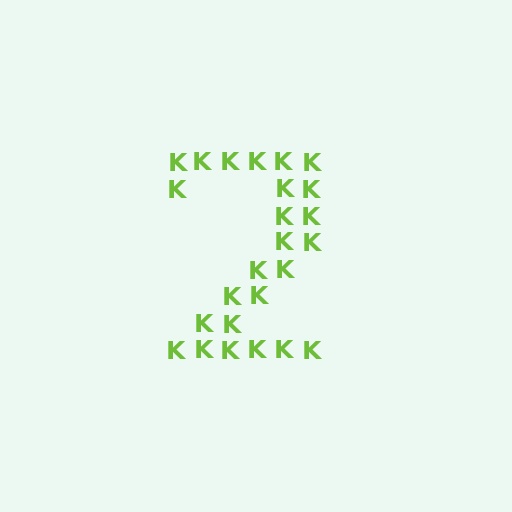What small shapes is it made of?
It is made of small letter K's.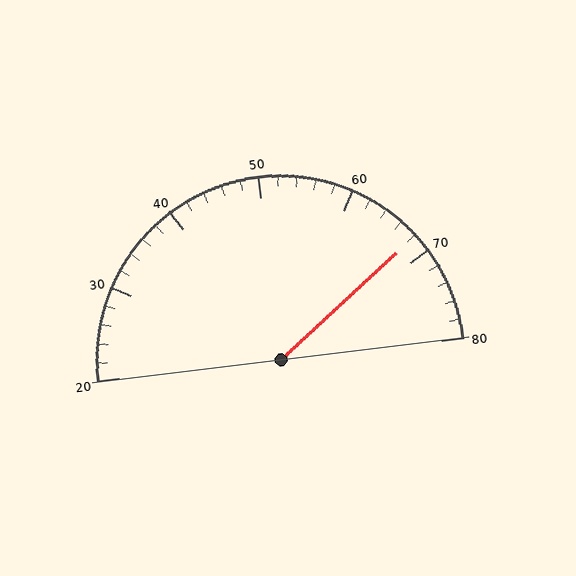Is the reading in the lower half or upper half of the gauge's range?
The reading is in the upper half of the range (20 to 80).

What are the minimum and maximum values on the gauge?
The gauge ranges from 20 to 80.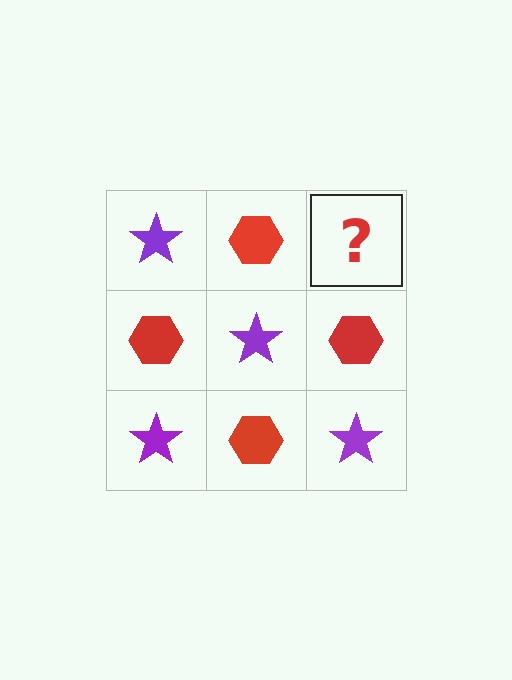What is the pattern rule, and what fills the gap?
The rule is that it alternates purple star and red hexagon in a checkerboard pattern. The gap should be filled with a purple star.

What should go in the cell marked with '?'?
The missing cell should contain a purple star.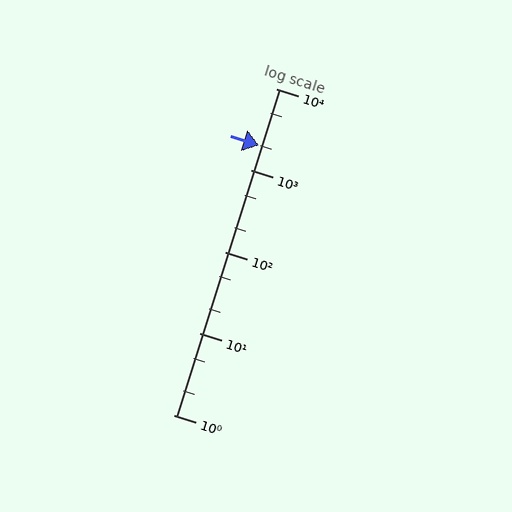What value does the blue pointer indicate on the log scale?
The pointer indicates approximately 2000.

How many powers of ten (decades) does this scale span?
The scale spans 4 decades, from 1 to 10000.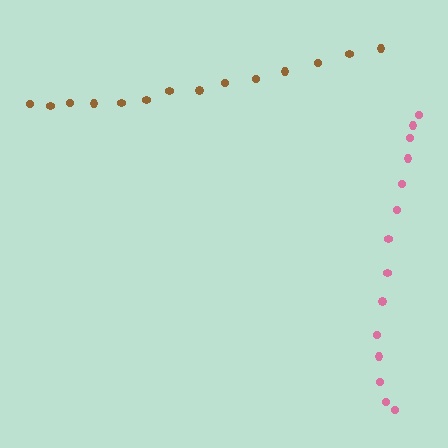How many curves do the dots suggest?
There are 2 distinct paths.